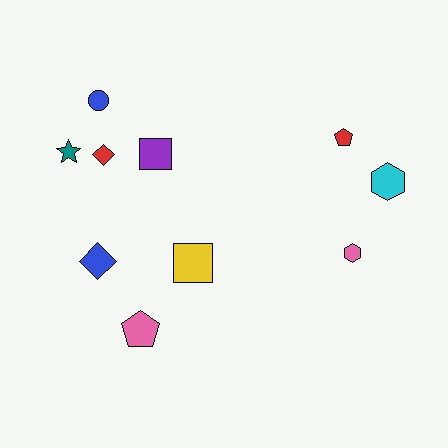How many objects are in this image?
There are 10 objects.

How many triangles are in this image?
There are no triangles.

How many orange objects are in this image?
There are no orange objects.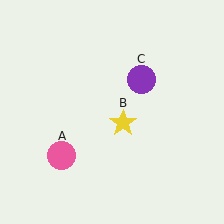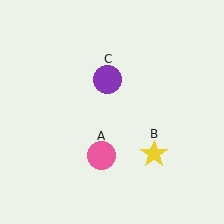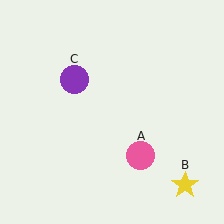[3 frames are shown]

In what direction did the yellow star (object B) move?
The yellow star (object B) moved down and to the right.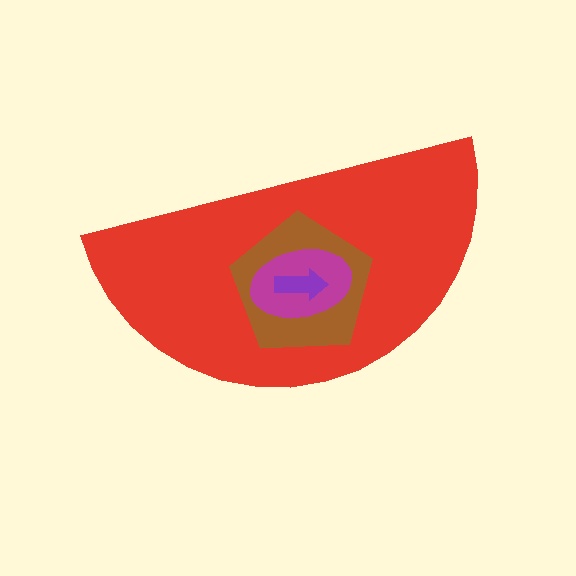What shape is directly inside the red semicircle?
The brown pentagon.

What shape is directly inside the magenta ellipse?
The purple arrow.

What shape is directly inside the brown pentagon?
The magenta ellipse.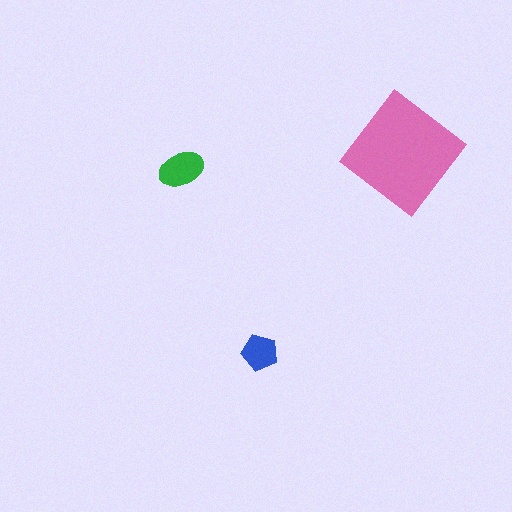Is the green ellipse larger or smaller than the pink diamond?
Smaller.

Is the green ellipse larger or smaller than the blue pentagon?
Larger.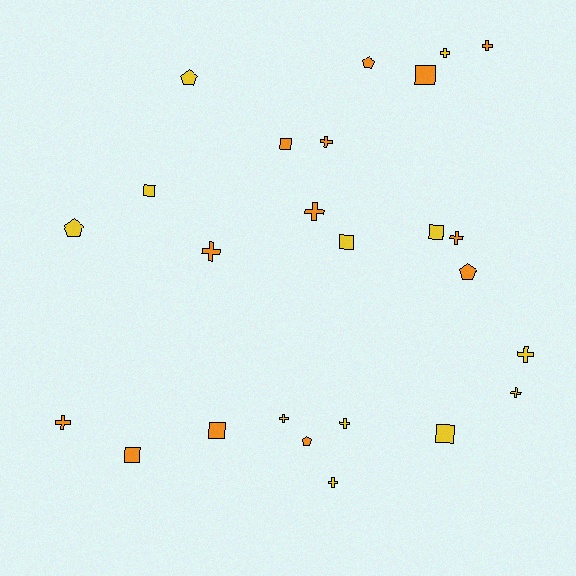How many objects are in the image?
There are 25 objects.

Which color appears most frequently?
Orange, with 13 objects.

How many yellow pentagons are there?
There are 2 yellow pentagons.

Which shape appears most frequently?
Cross, with 12 objects.